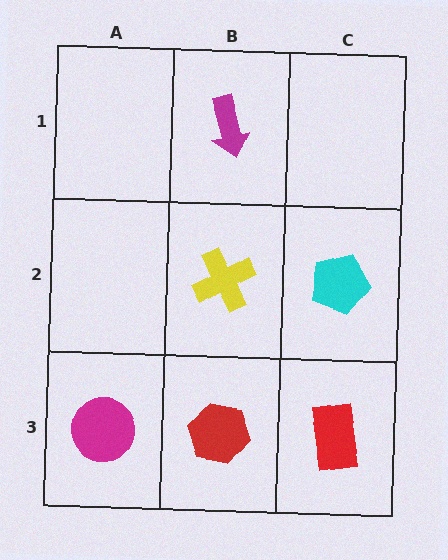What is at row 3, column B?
A red hexagon.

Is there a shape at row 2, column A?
No, that cell is empty.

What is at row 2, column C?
A cyan pentagon.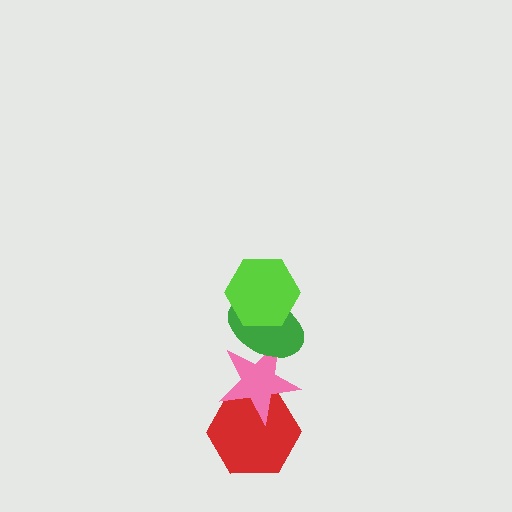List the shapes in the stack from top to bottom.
From top to bottom: the lime hexagon, the green ellipse, the pink star, the red hexagon.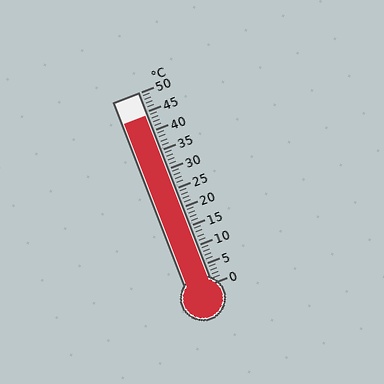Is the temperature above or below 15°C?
The temperature is above 15°C.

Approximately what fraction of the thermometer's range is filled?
The thermometer is filled to approximately 90% of its range.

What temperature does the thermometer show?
The thermometer shows approximately 44°C.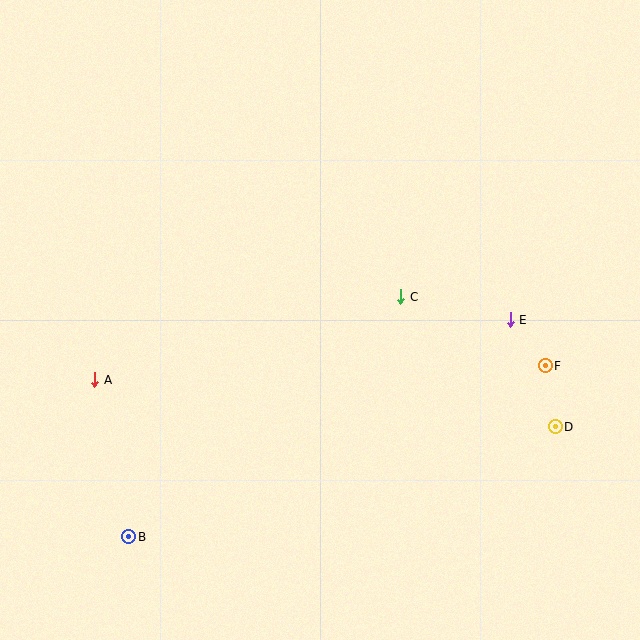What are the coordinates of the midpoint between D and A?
The midpoint between D and A is at (325, 403).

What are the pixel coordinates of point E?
Point E is at (510, 320).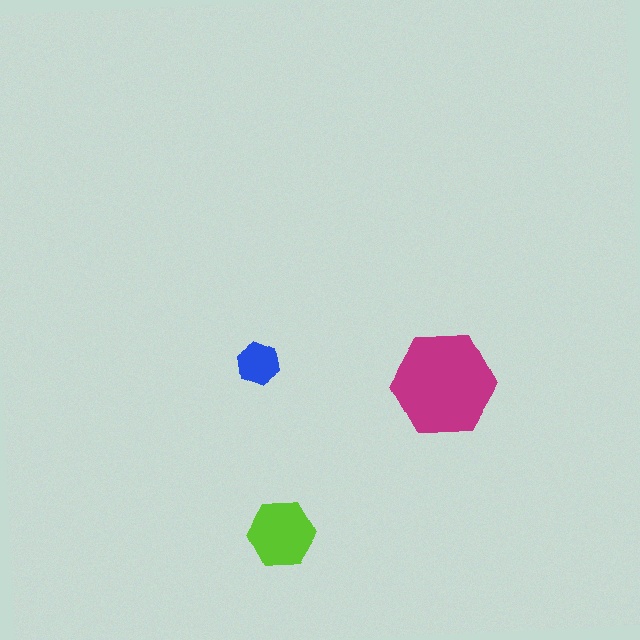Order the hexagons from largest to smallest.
the magenta one, the lime one, the blue one.